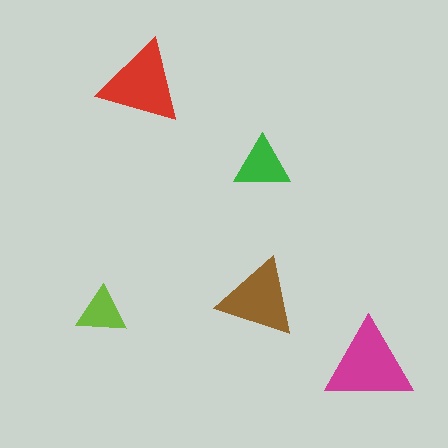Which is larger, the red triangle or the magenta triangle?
The magenta one.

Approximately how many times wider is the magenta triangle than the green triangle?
About 1.5 times wider.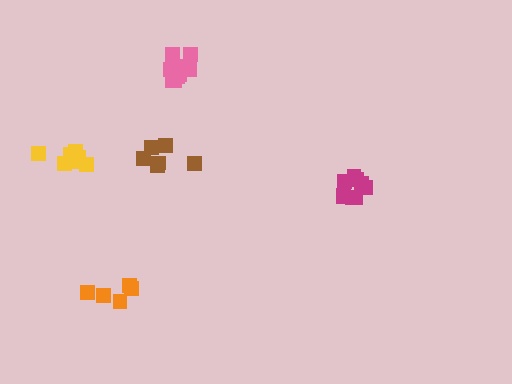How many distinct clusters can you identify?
There are 5 distinct clusters.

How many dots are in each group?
Group 1: 6 dots, Group 2: 11 dots, Group 3: 8 dots, Group 4: 9 dots, Group 5: 5 dots (39 total).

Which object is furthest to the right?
The magenta cluster is rightmost.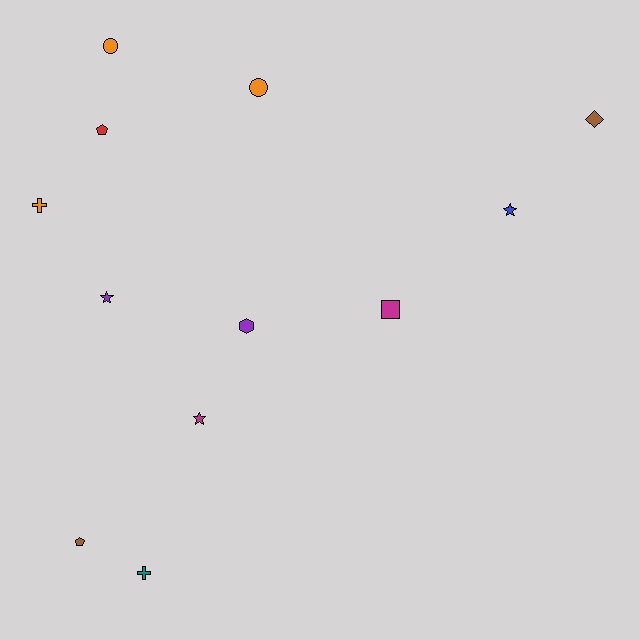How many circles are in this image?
There are 2 circles.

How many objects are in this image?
There are 12 objects.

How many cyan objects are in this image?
There are no cyan objects.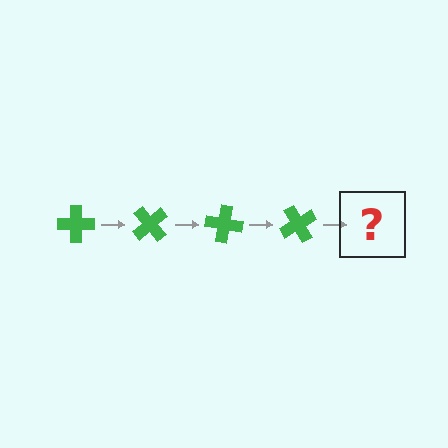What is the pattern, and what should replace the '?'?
The pattern is that the cross rotates 50 degrees each step. The '?' should be a green cross rotated 200 degrees.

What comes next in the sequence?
The next element should be a green cross rotated 200 degrees.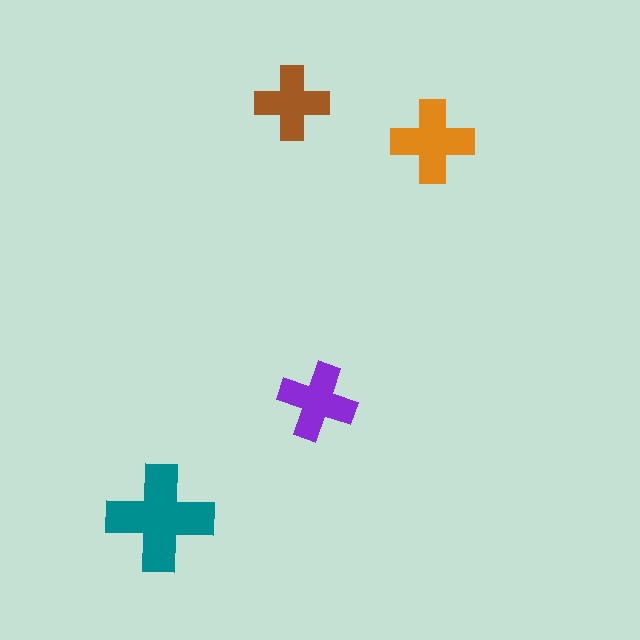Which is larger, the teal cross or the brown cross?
The teal one.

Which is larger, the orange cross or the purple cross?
The orange one.